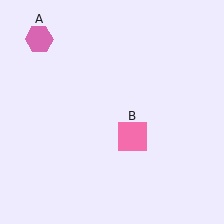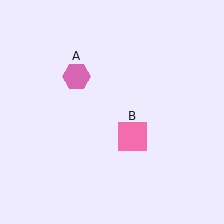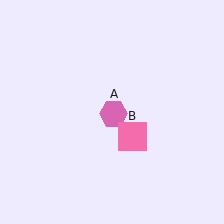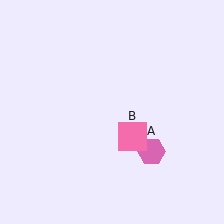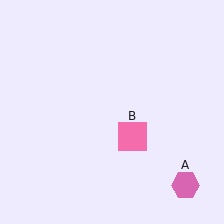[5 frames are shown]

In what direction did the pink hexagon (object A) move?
The pink hexagon (object A) moved down and to the right.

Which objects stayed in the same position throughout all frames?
Pink square (object B) remained stationary.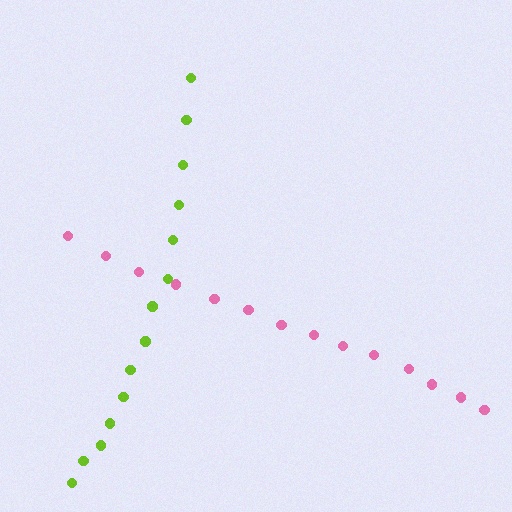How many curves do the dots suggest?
There are 2 distinct paths.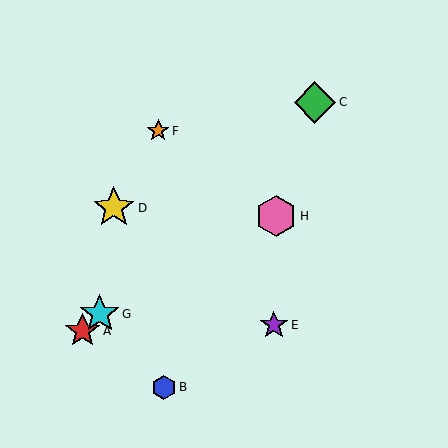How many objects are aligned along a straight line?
3 objects (A, C, G) are aligned along a straight line.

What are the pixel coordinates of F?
Object F is at (158, 131).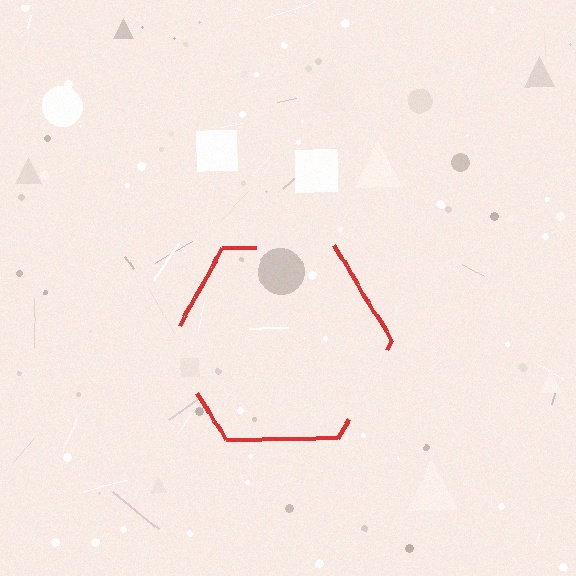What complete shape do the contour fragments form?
The contour fragments form a hexagon.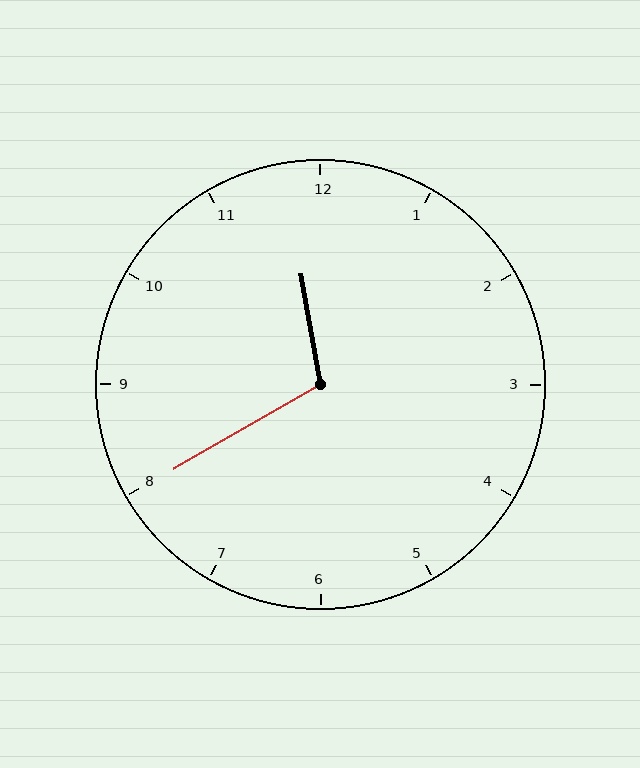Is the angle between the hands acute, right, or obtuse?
It is obtuse.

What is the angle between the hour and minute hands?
Approximately 110 degrees.